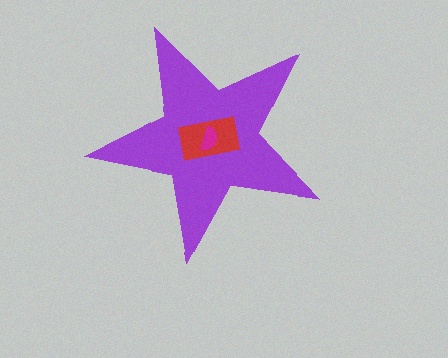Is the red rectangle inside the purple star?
Yes.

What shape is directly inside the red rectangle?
The magenta semicircle.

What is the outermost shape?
The purple star.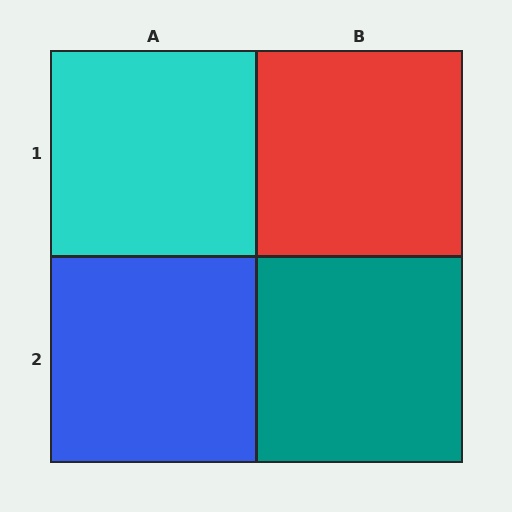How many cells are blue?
1 cell is blue.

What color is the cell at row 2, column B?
Teal.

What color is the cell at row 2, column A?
Blue.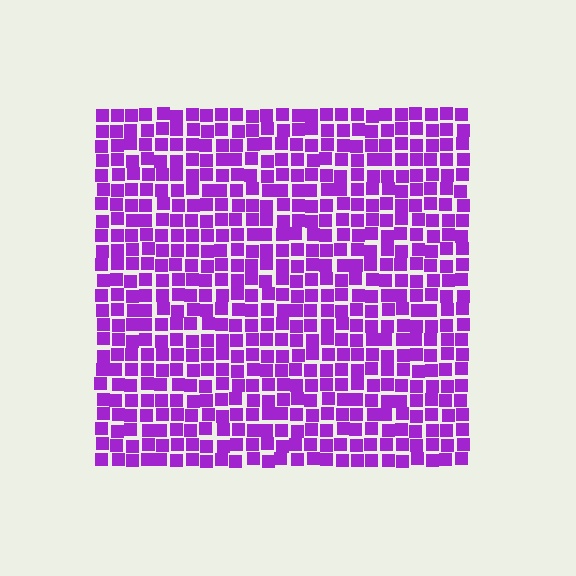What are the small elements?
The small elements are squares.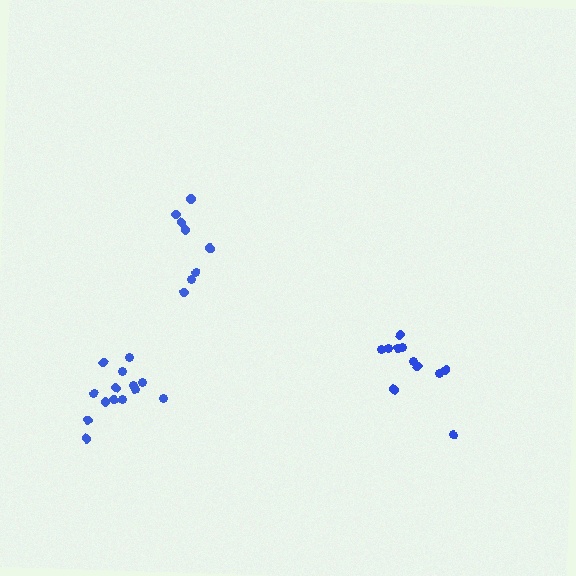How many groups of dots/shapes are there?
There are 3 groups.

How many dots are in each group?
Group 1: 11 dots, Group 2: 14 dots, Group 3: 8 dots (33 total).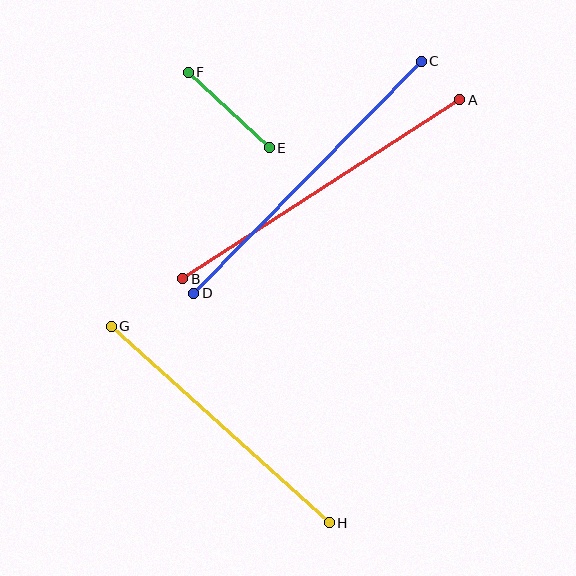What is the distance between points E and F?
The distance is approximately 111 pixels.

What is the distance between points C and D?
The distance is approximately 325 pixels.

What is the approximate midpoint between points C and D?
The midpoint is at approximately (308, 177) pixels.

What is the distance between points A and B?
The distance is approximately 330 pixels.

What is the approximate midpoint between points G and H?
The midpoint is at approximately (220, 424) pixels.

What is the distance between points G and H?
The distance is approximately 294 pixels.